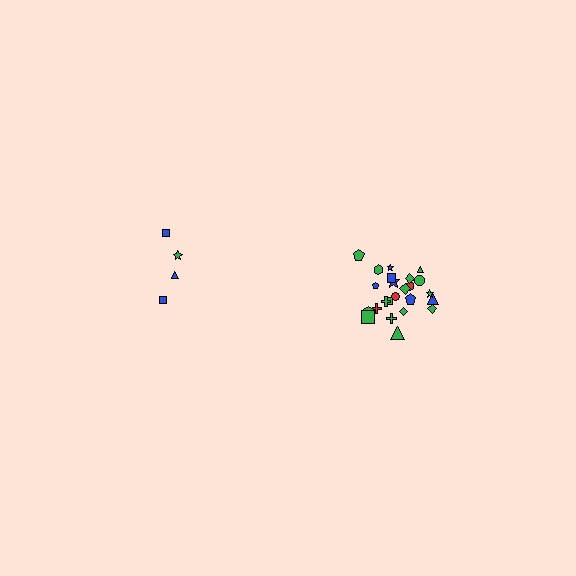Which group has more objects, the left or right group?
The right group.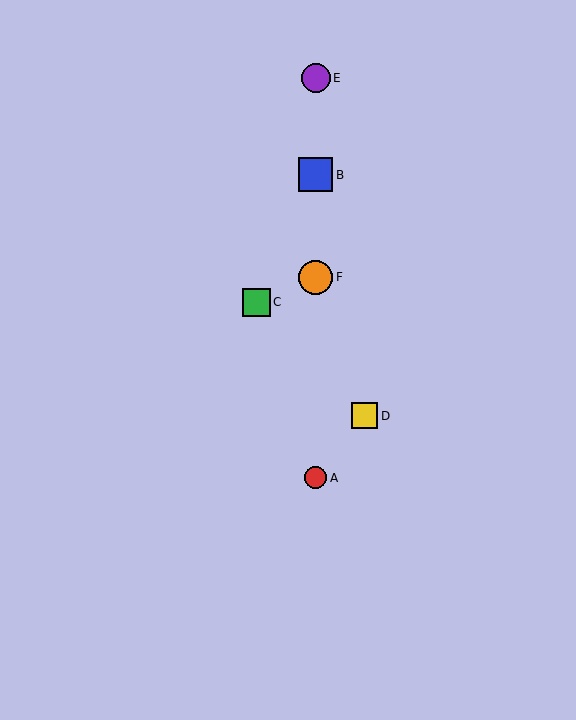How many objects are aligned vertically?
4 objects (A, B, E, F) are aligned vertically.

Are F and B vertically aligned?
Yes, both are at x≈316.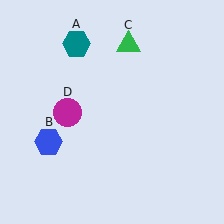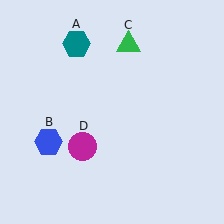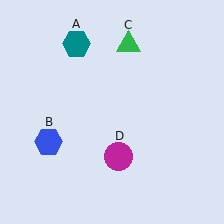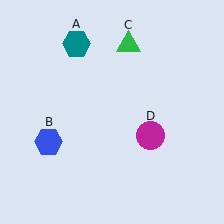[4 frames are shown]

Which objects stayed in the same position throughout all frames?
Teal hexagon (object A) and blue hexagon (object B) and green triangle (object C) remained stationary.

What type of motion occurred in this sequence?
The magenta circle (object D) rotated counterclockwise around the center of the scene.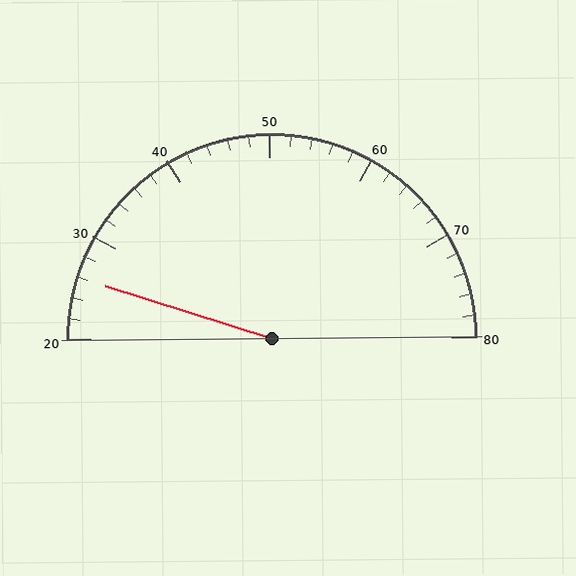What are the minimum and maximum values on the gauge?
The gauge ranges from 20 to 80.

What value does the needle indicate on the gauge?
The needle indicates approximately 26.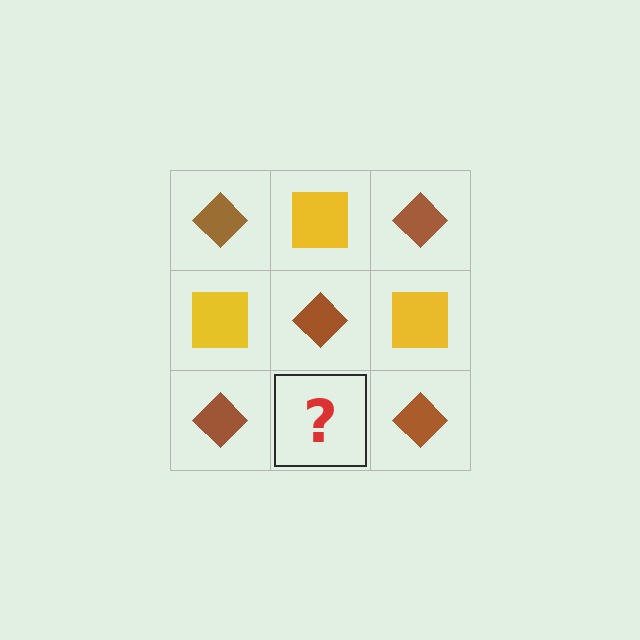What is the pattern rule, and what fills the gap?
The rule is that it alternates brown diamond and yellow square in a checkerboard pattern. The gap should be filled with a yellow square.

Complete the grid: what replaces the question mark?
The question mark should be replaced with a yellow square.